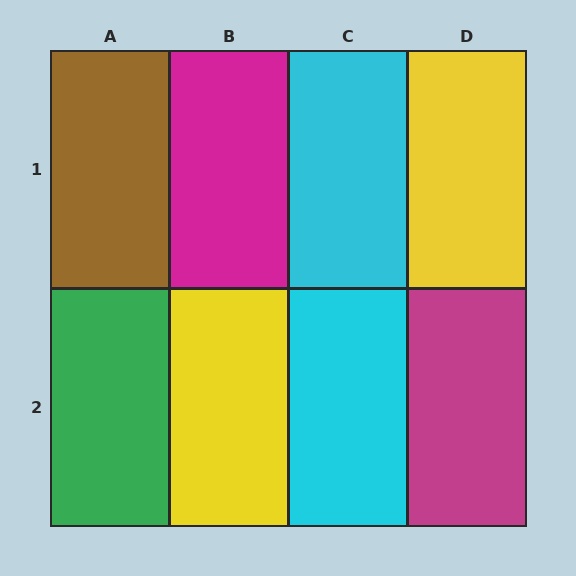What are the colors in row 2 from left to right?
Green, yellow, cyan, magenta.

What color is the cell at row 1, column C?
Cyan.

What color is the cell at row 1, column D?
Yellow.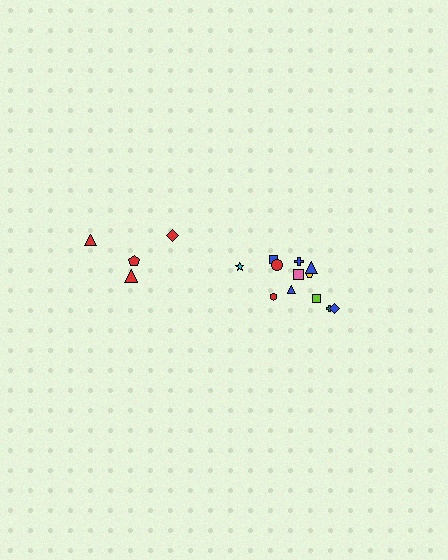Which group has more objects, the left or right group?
The right group.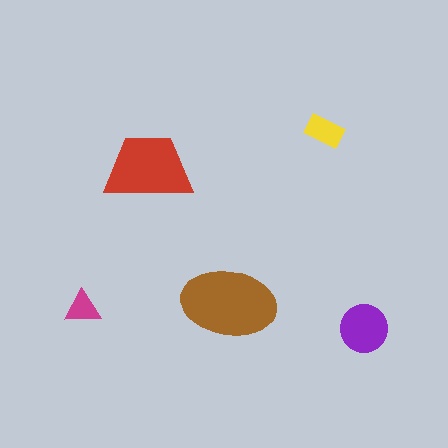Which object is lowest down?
The purple circle is bottommost.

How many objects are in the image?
There are 5 objects in the image.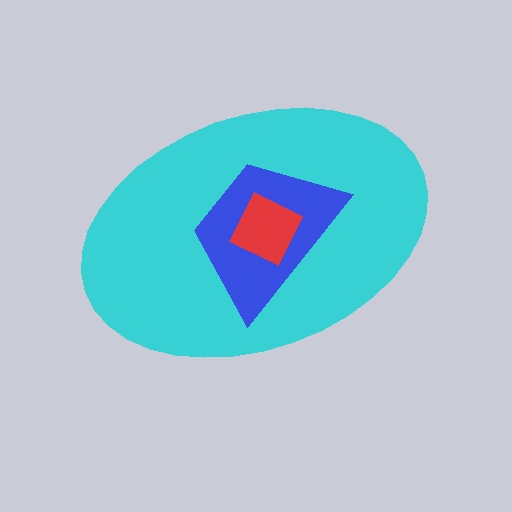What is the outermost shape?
The cyan ellipse.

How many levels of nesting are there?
3.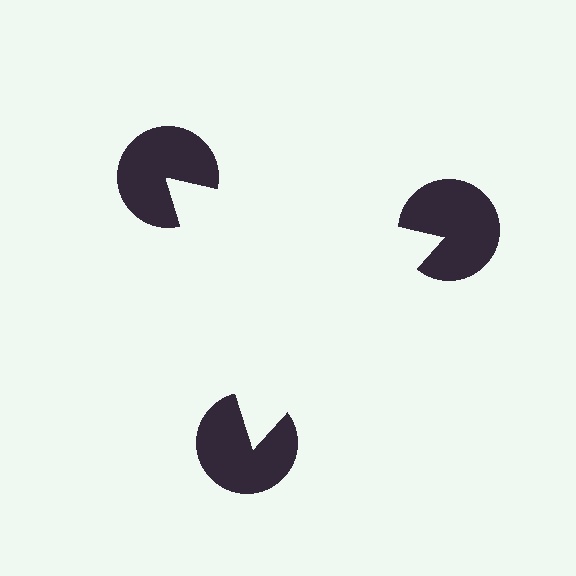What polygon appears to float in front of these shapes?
An illusory triangle — its edges are inferred from the aligned wedge cuts in the pac-man discs, not physically drawn.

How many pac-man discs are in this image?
There are 3 — one at each vertex of the illusory triangle.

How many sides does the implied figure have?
3 sides.